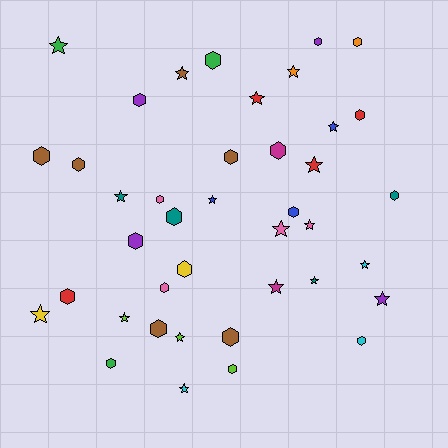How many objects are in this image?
There are 40 objects.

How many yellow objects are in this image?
There are 2 yellow objects.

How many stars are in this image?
There are 18 stars.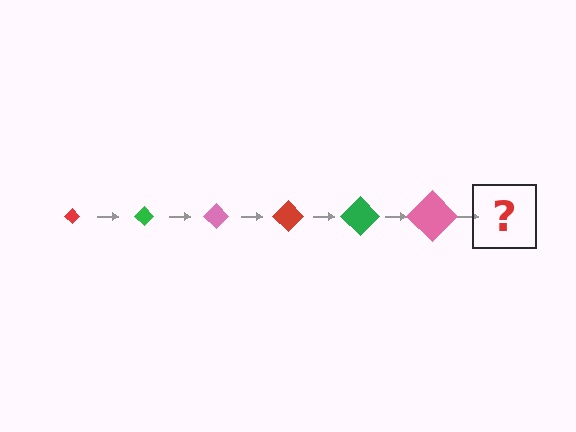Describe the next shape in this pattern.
It should be a red diamond, larger than the previous one.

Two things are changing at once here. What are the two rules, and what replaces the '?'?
The two rules are that the diamond grows larger each step and the color cycles through red, green, and pink. The '?' should be a red diamond, larger than the previous one.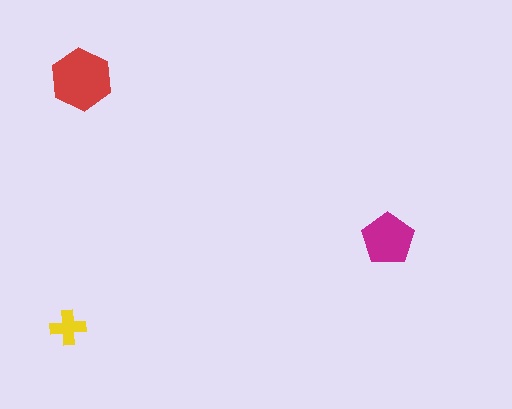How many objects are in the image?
There are 3 objects in the image.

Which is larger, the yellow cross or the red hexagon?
The red hexagon.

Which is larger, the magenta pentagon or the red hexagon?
The red hexagon.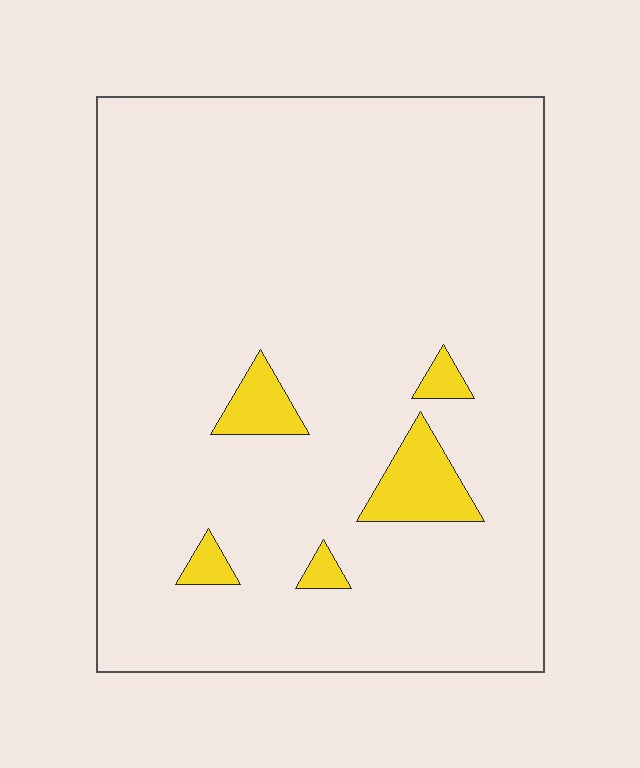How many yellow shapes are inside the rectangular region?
5.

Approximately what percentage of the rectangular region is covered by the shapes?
Approximately 5%.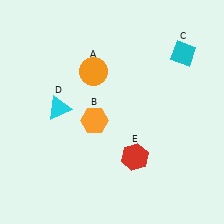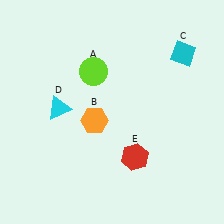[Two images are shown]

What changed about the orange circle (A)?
In Image 1, A is orange. In Image 2, it changed to lime.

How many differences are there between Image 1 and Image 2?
There is 1 difference between the two images.